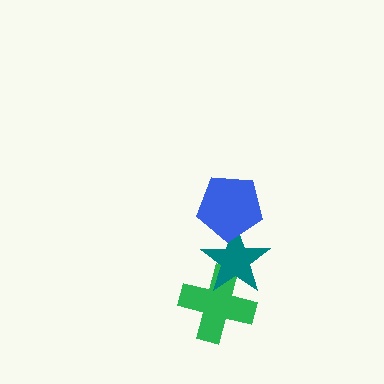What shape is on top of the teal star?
The blue pentagon is on top of the teal star.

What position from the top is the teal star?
The teal star is 2nd from the top.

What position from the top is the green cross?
The green cross is 3rd from the top.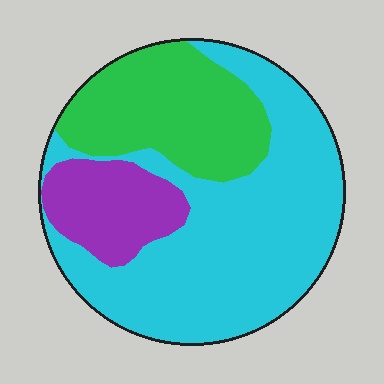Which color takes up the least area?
Purple, at roughly 15%.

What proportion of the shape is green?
Green takes up about one quarter (1/4) of the shape.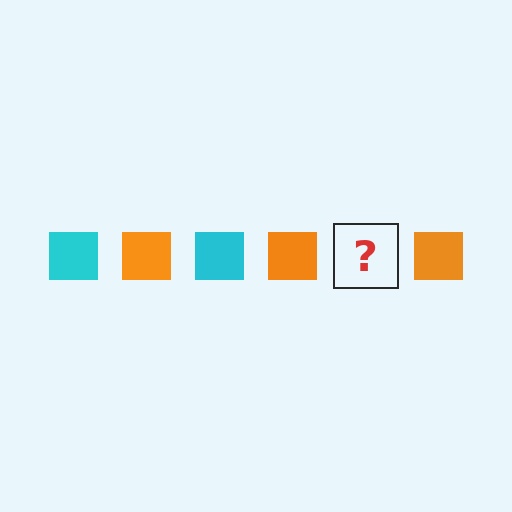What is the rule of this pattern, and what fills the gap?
The rule is that the pattern cycles through cyan, orange squares. The gap should be filled with a cyan square.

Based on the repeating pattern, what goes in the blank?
The blank should be a cyan square.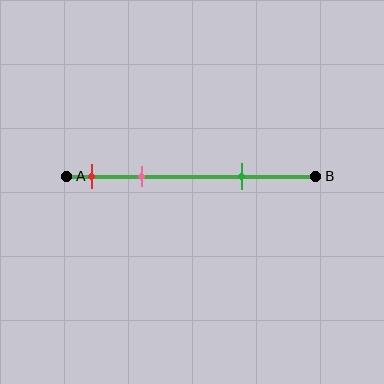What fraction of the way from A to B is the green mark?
The green mark is approximately 70% (0.7) of the way from A to B.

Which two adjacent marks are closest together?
The red and pink marks are the closest adjacent pair.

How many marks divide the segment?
There are 3 marks dividing the segment.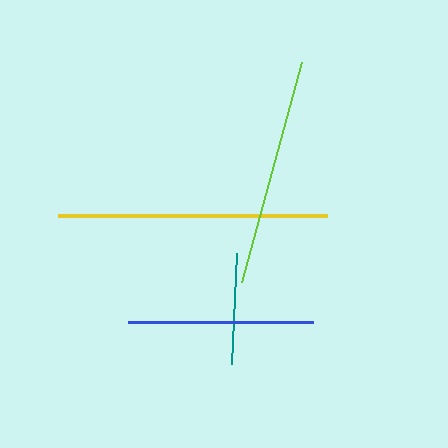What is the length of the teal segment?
The teal segment is approximately 112 pixels long.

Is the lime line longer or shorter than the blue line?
The lime line is longer than the blue line.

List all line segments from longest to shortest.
From longest to shortest: yellow, lime, blue, teal.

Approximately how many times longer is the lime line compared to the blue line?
The lime line is approximately 1.2 times the length of the blue line.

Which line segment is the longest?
The yellow line is the longest at approximately 269 pixels.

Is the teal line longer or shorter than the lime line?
The lime line is longer than the teal line.